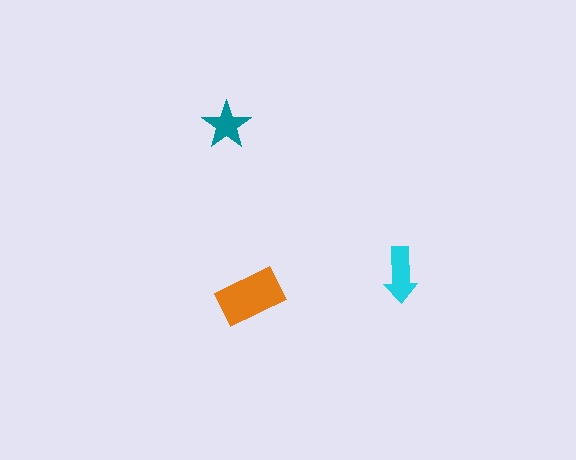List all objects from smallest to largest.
The teal star, the cyan arrow, the orange rectangle.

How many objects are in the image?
There are 3 objects in the image.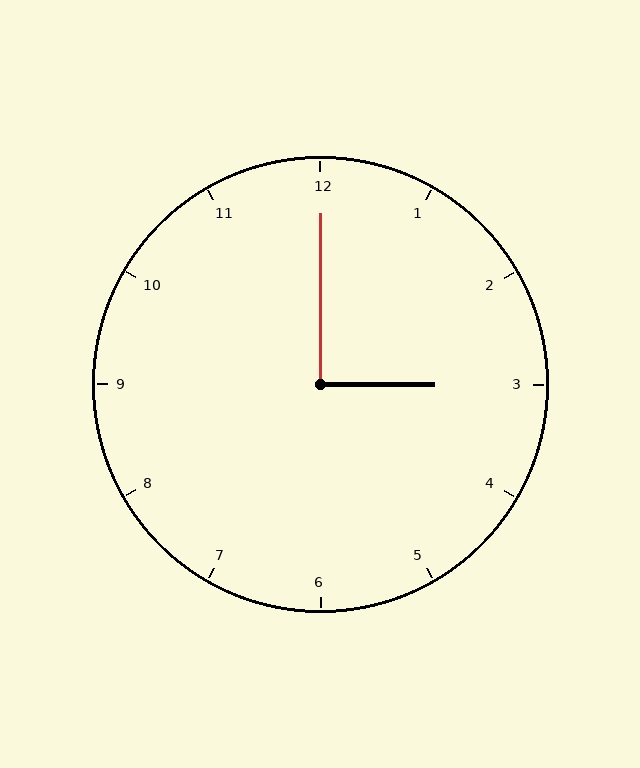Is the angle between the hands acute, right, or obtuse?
It is right.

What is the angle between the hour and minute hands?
Approximately 90 degrees.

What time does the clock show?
3:00.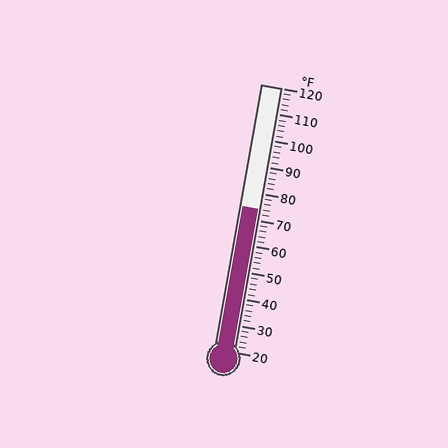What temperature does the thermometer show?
The thermometer shows approximately 74°F.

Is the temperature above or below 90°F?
The temperature is below 90°F.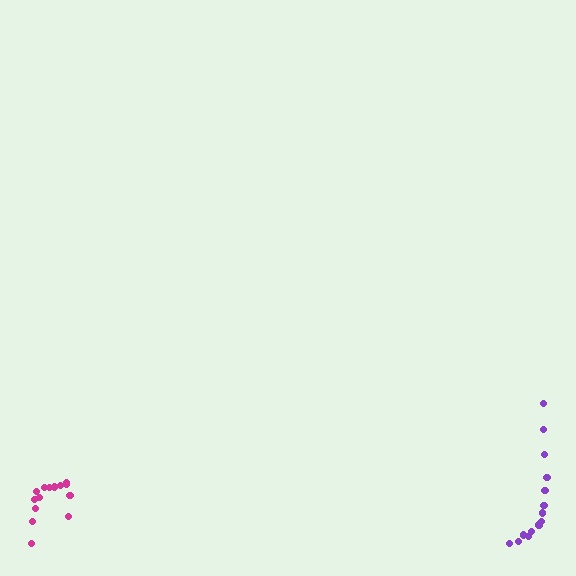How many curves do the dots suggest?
There are 2 distinct paths.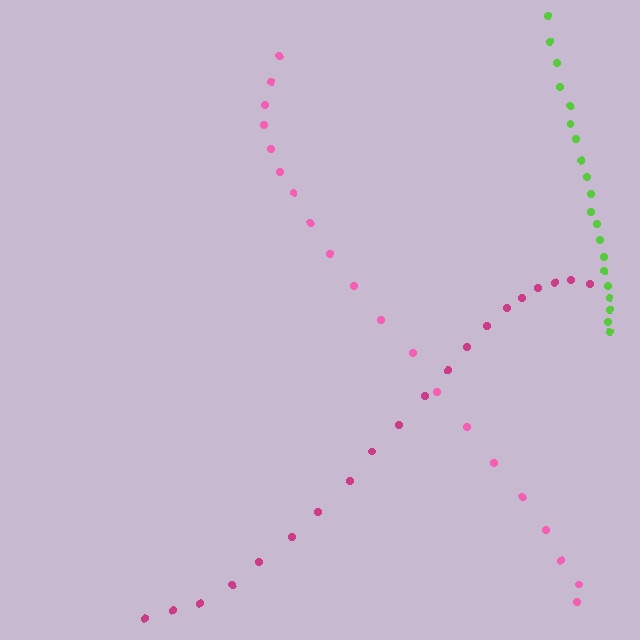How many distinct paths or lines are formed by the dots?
There are 3 distinct paths.